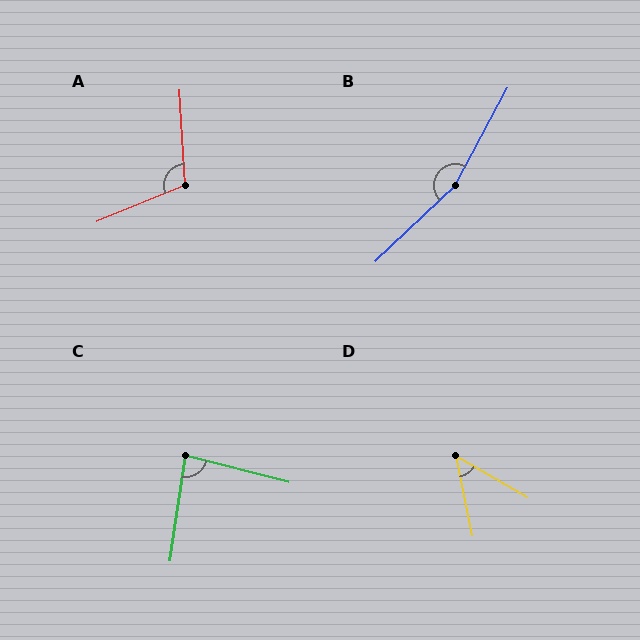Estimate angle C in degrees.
Approximately 84 degrees.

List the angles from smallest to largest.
D (48°), C (84°), A (109°), B (161°).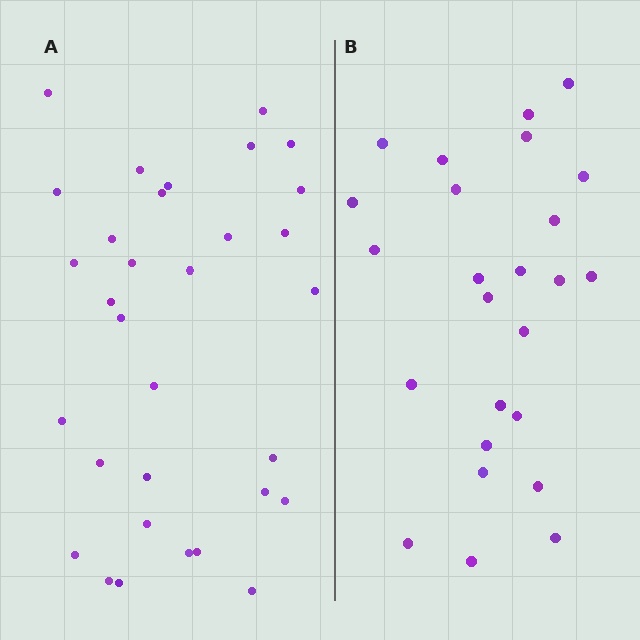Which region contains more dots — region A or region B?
Region A (the left region) has more dots.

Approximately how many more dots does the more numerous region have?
Region A has roughly 8 or so more dots than region B.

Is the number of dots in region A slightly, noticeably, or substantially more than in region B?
Region A has noticeably more, but not dramatically so. The ratio is roughly 1.3 to 1.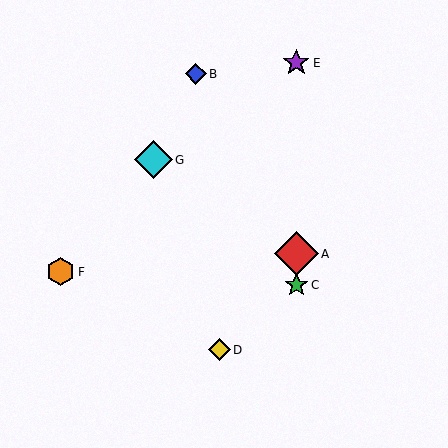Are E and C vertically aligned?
Yes, both are at x≈296.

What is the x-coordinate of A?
Object A is at x≈296.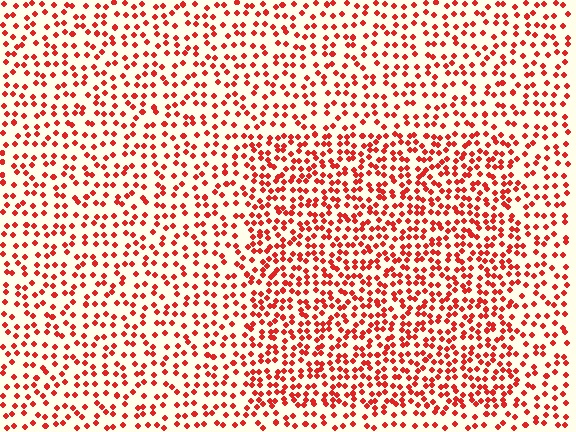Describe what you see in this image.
The image contains small red elements arranged at two different densities. A rectangle-shaped region is visible where the elements are more densely packed than the surrounding area.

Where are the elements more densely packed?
The elements are more densely packed inside the rectangle boundary.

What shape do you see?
I see a rectangle.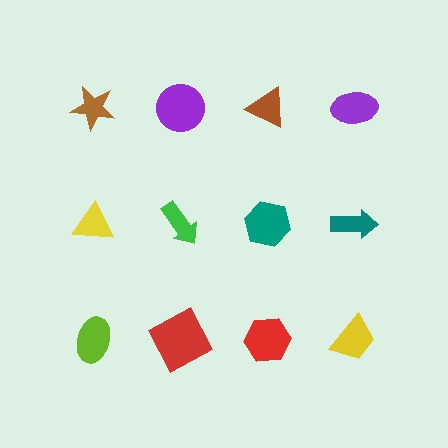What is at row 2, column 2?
A green arrow.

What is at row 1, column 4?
A purple ellipse.